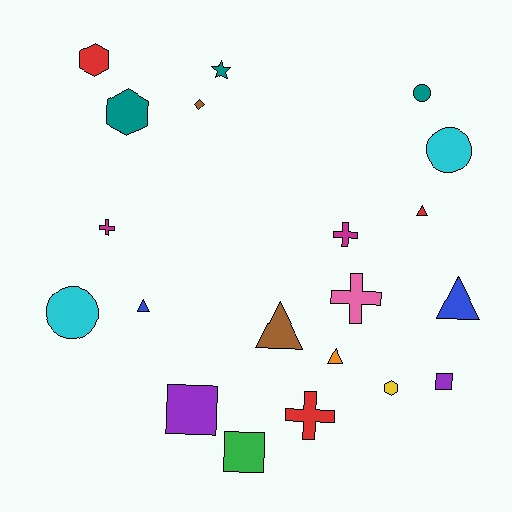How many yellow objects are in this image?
There is 1 yellow object.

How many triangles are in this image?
There are 5 triangles.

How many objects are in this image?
There are 20 objects.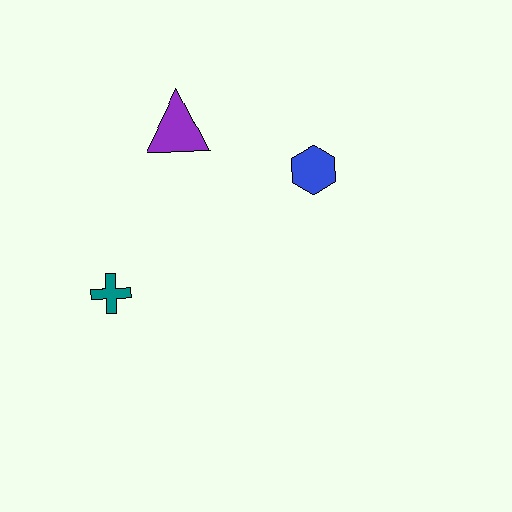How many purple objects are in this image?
There is 1 purple object.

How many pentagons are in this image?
There are no pentagons.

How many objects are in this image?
There are 3 objects.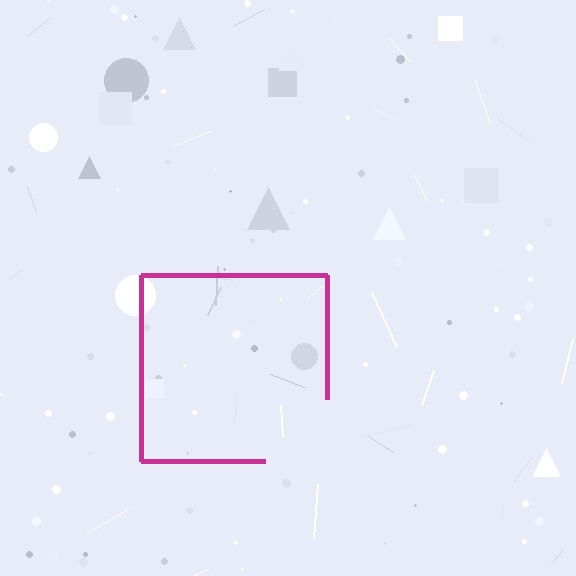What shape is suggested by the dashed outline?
The dashed outline suggests a square.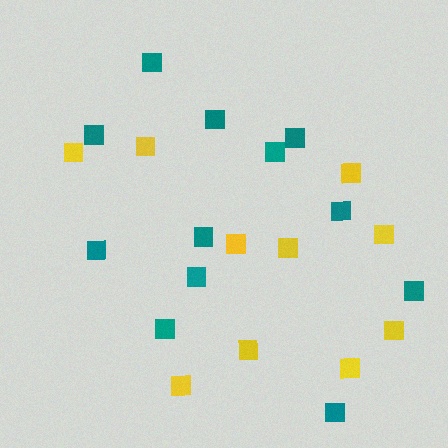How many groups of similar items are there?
There are 2 groups: one group of yellow squares (10) and one group of teal squares (12).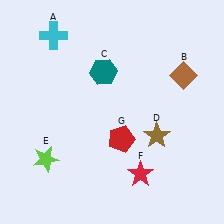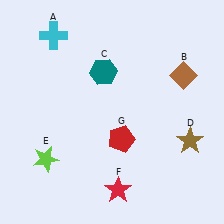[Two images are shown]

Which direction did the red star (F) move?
The red star (F) moved left.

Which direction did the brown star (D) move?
The brown star (D) moved right.